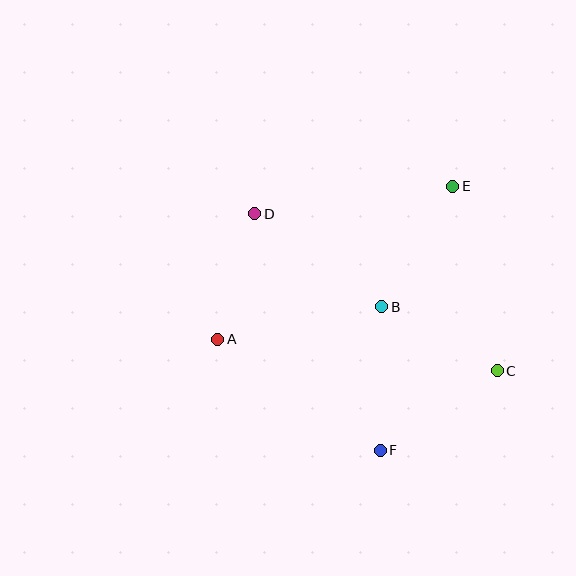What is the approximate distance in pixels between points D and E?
The distance between D and E is approximately 200 pixels.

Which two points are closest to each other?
Points A and D are closest to each other.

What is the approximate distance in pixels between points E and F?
The distance between E and F is approximately 274 pixels.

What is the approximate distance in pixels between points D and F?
The distance between D and F is approximately 268 pixels.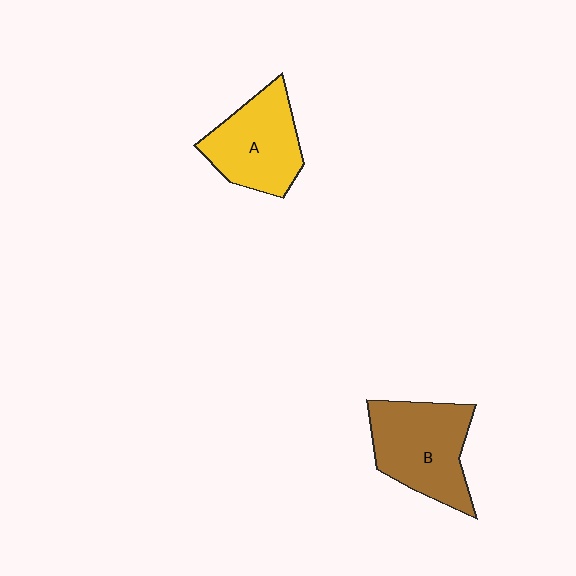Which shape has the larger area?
Shape B (brown).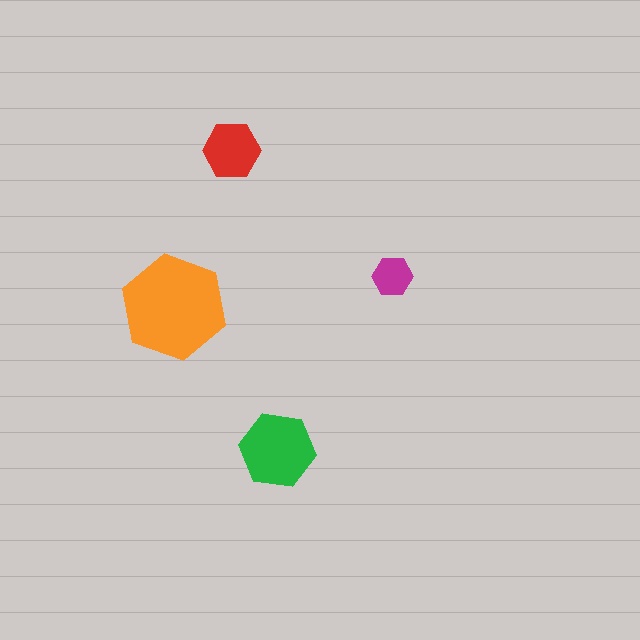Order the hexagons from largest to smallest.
the orange one, the green one, the red one, the magenta one.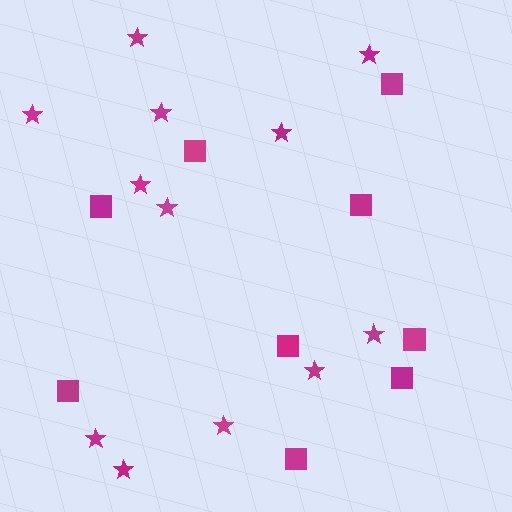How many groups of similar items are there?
There are 2 groups: one group of stars (12) and one group of squares (9).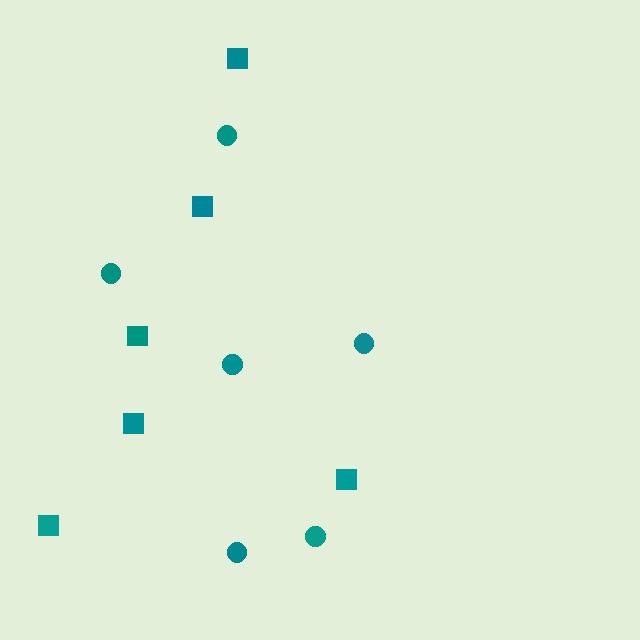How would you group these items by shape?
There are 2 groups: one group of circles (6) and one group of squares (6).